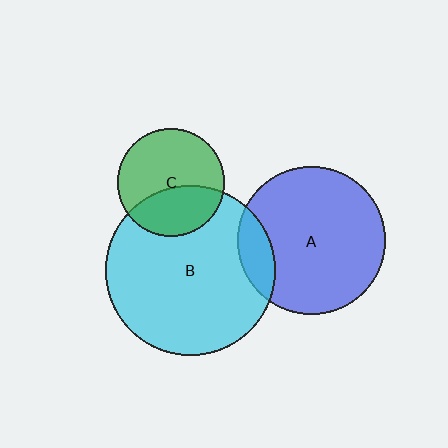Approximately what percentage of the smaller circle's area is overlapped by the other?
Approximately 35%.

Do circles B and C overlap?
Yes.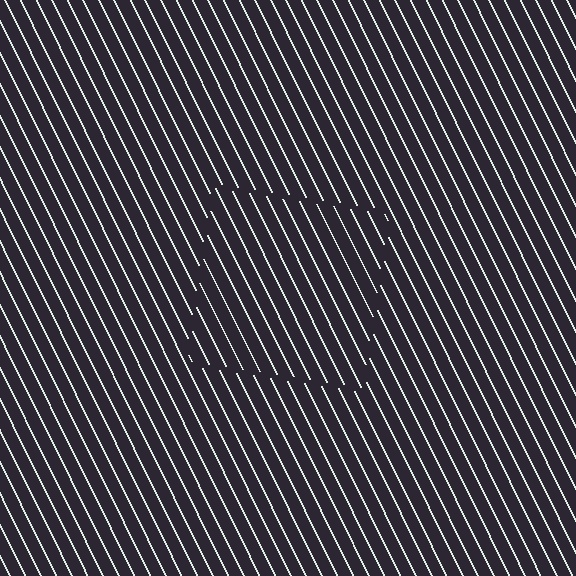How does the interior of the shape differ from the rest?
The interior of the shape contains the same grating, shifted by half a period — the contour is defined by the phase discontinuity where line-ends from the inner and outer gratings abut.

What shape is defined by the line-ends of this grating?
An illusory square. The interior of the shape contains the same grating, shifted by half a period — the contour is defined by the phase discontinuity where line-ends from the inner and outer gratings abut.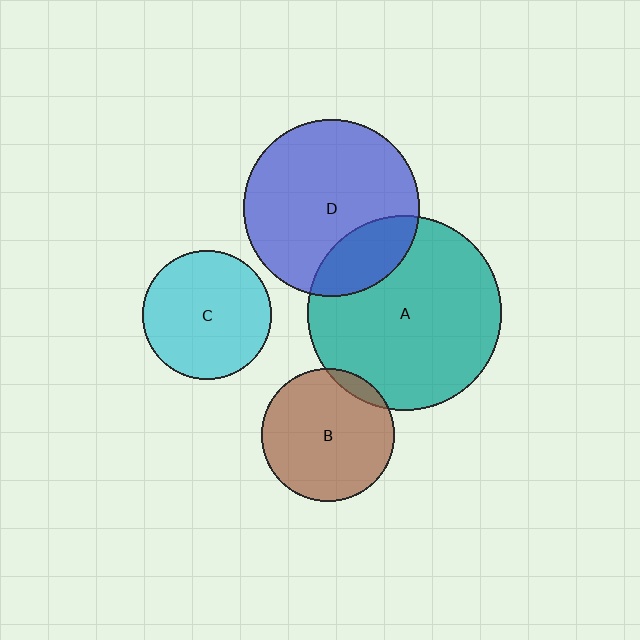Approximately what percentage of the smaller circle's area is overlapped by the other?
Approximately 5%.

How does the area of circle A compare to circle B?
Approximately 2.1 times.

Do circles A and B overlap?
Yes.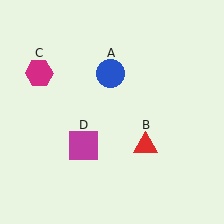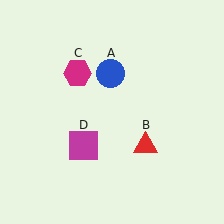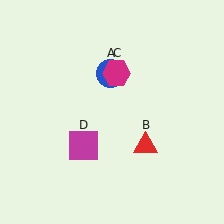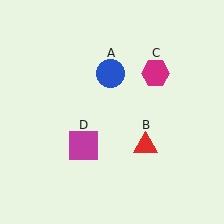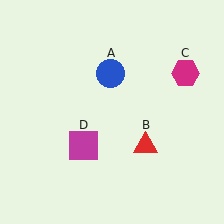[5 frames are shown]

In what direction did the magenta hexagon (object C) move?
The magenta hexagon (object C) moved right.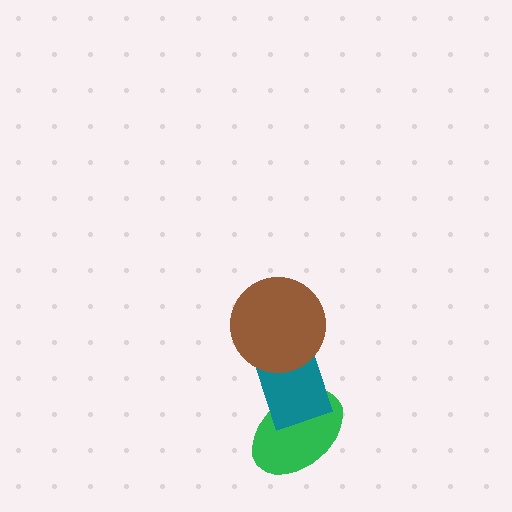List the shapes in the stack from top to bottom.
From top to bottom: the brown circle, the teal rectangle, the green ellipse.